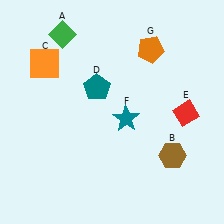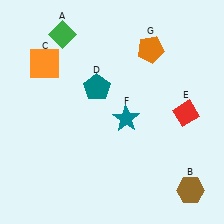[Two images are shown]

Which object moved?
The brown hexagon (B) moved down.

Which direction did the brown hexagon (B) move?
The brown hexagon (B) moved down.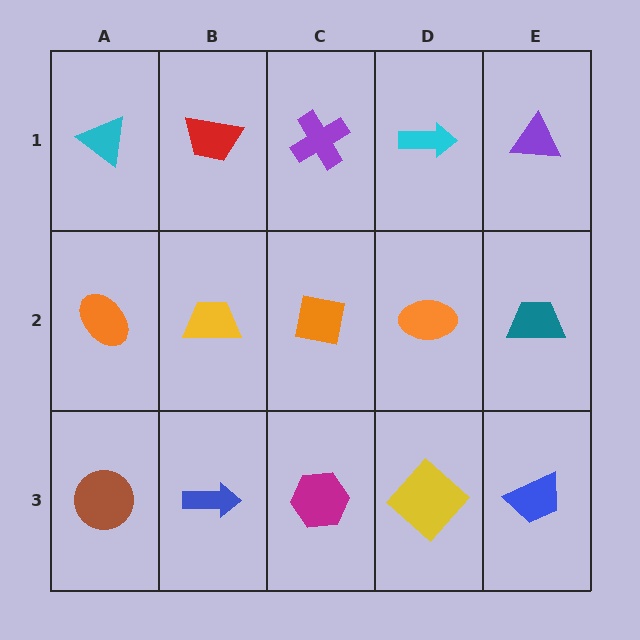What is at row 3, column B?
A blue arrow.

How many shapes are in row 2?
5 shapes.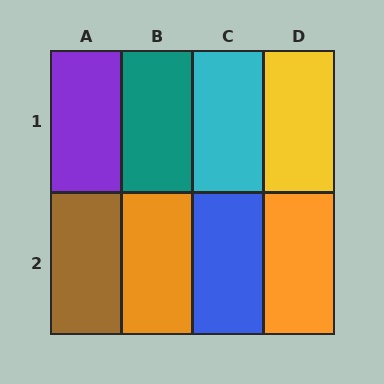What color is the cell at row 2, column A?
Brown.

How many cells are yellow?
1 cell is yellow.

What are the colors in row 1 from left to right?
Purple, teal, cyan, yellow.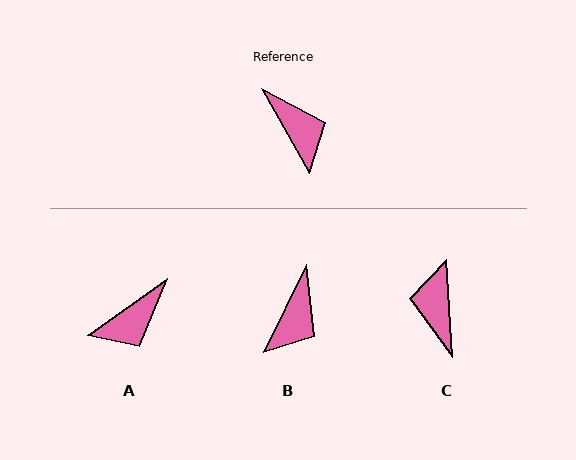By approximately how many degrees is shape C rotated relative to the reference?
Approximately 155 degrees counter-clockwise.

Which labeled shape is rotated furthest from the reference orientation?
C, about 155 degrees away.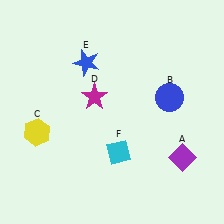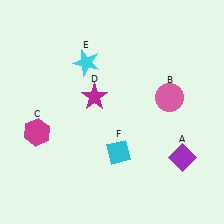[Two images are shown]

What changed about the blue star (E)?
In Image 1, E is blue. In Image 2, it changed to cyan.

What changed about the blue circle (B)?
In Image 1, B is blue. In Image 2, it changed to pink.